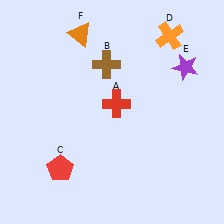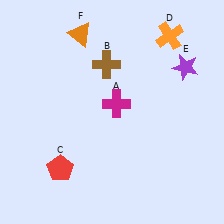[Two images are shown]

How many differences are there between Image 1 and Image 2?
There is 1 difference between the two images.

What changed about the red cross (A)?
In Image 1, A is red. In Image 2, it changed to magenta.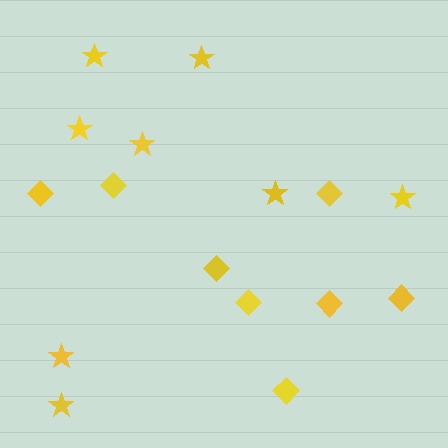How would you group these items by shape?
There are 2 groups: one group of diamonds (8) and one group of stars (8).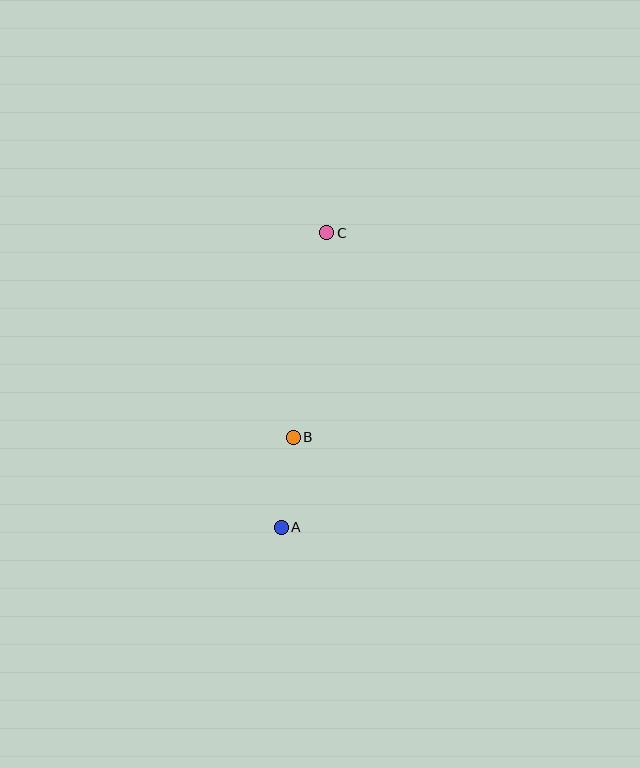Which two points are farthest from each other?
Points A and C are farthest from each other.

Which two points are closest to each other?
Points A and B are closest to each other.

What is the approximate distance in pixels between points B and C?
The distance between B and C is approximately 207 pixels.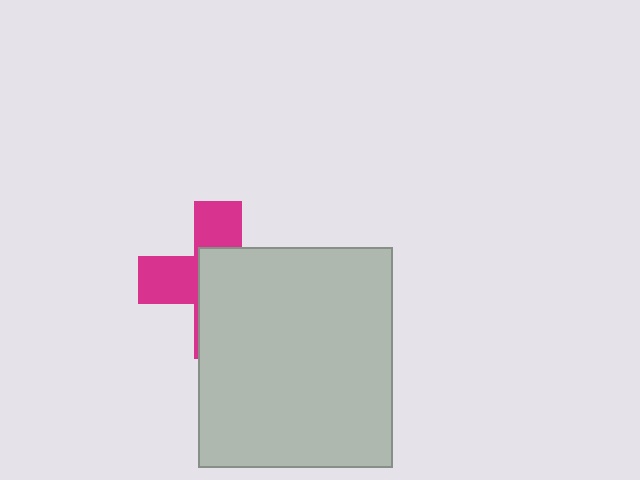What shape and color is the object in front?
The object in front is a light gray rectangle.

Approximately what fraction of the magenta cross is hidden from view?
Roughly 59% of the magenta cross is hidden behind the light gray rectangle.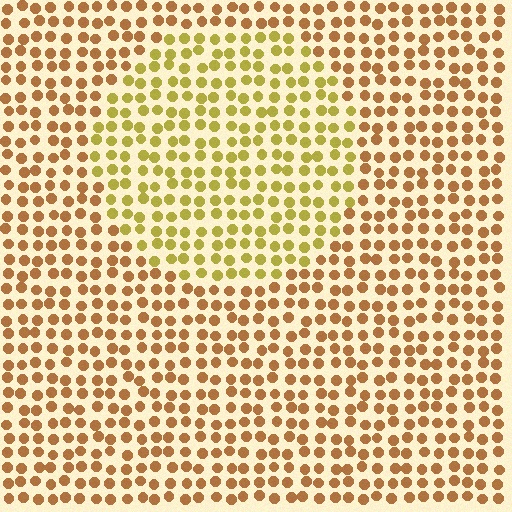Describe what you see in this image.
The image is filled with small brown elements in a uniform arrangement. A circle-shaped region is visible where the elements are tinted to a slightly different hue, forming a subtle color boundary.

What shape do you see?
I see a circle.